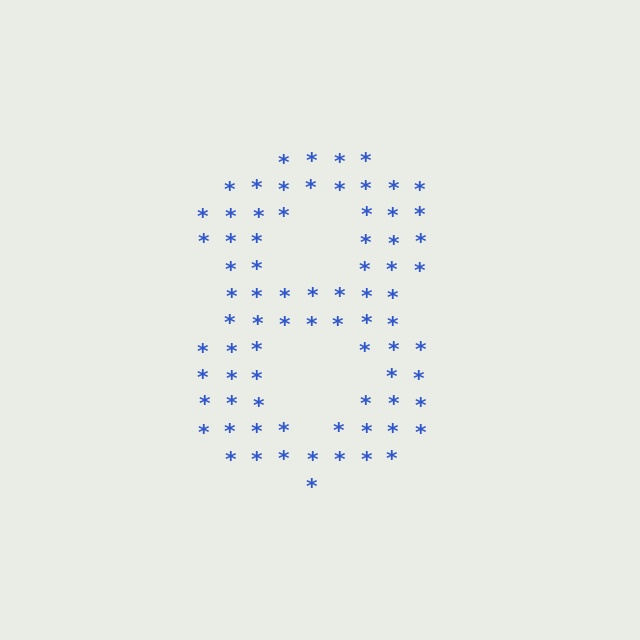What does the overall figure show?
The overall figure shows the digit 8.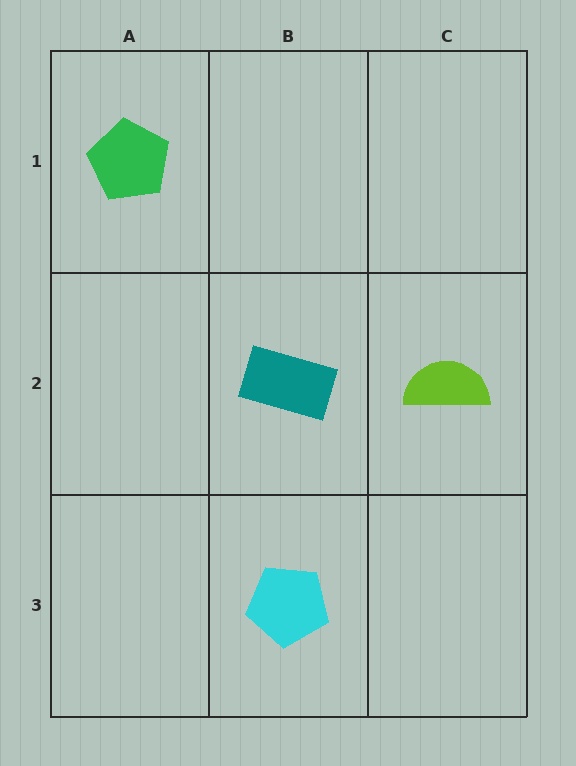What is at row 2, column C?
A lime semicircle.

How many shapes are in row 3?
1 shape.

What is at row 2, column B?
A teal rectangle.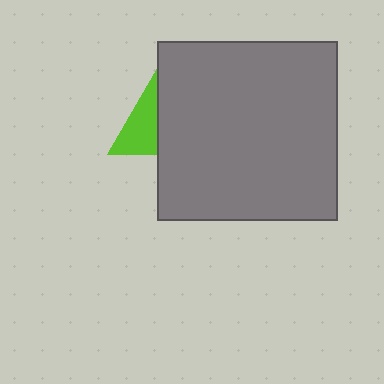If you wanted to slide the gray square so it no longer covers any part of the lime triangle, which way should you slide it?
Slide it right — that is the most direct way to separate the two shapes.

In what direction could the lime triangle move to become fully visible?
The lime triangle could move left. That would shift it out from behind the gray square entirely.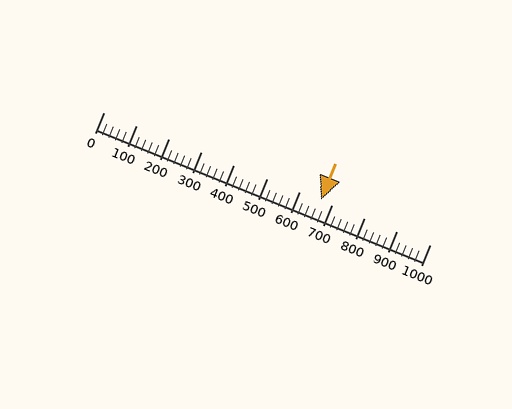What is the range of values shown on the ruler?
The ruler shows values from 0 to 1000.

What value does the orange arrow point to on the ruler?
The orange arrow points to approximately 665.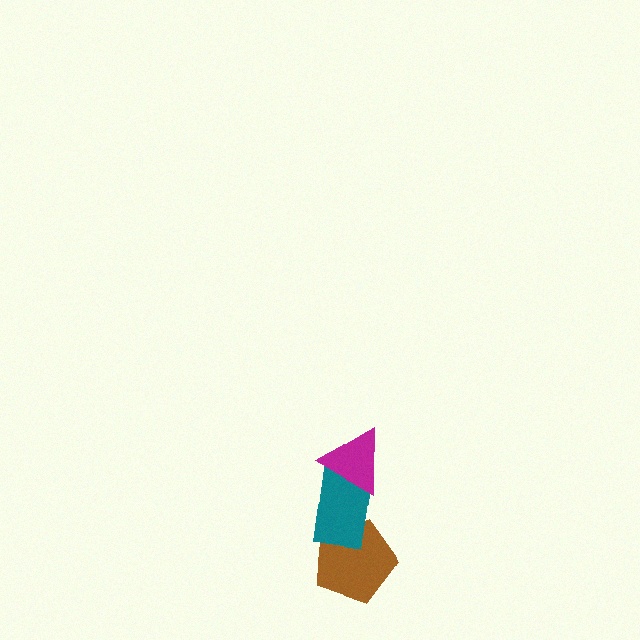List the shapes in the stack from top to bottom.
From top to bottom: the magenta triangle, the teal rectangle, the brown pentagon.